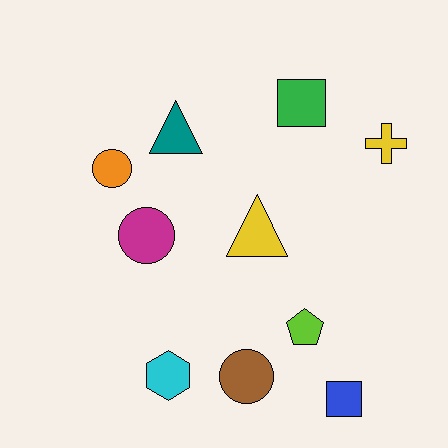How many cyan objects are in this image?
There is 1 cyan object.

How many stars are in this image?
There are no stars.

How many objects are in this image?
There are 10 objects.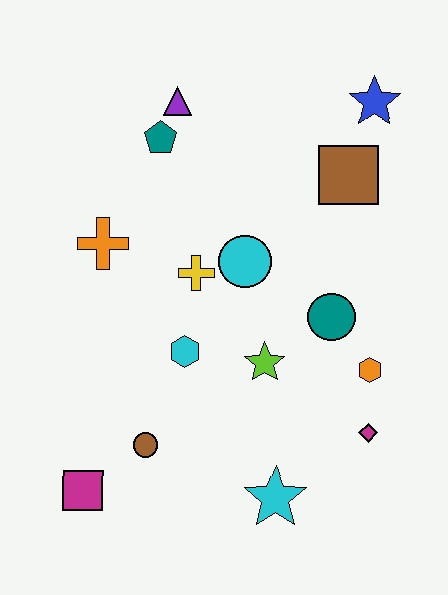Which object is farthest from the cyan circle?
The magenta square is farthest from the cyan circle.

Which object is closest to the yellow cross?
The cyan circle is closest to the yellow cross.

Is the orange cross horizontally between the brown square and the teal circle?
No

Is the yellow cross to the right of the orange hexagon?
No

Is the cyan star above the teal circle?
No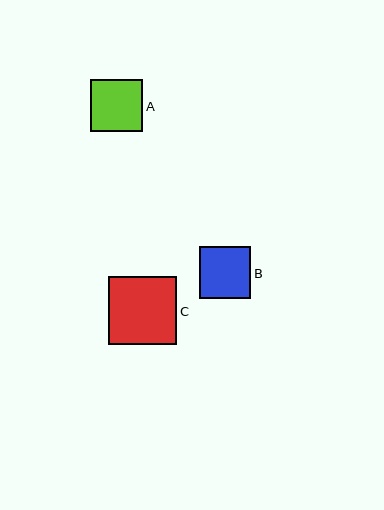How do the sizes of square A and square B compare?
Square A and square B are approximately the same size.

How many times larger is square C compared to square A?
Square C is approximately 1.3 times the size of square A.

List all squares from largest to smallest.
From largest to smallest: C, A, B.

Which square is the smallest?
Square B is the smallest with a size of approximately 52 pixels.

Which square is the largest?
Square C is the largest with a size of approximately 68 pixels.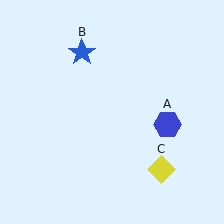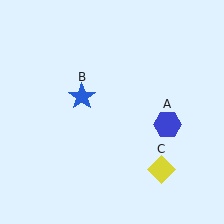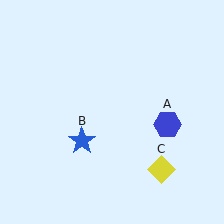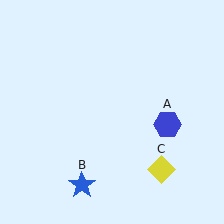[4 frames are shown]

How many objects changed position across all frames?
1 object changed position: blue star (object B).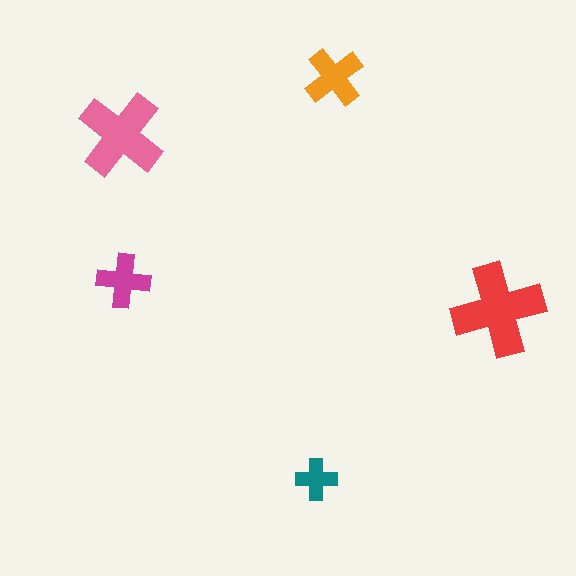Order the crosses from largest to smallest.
the red one, the pink one, the orange one, the magenta one, the teal one.